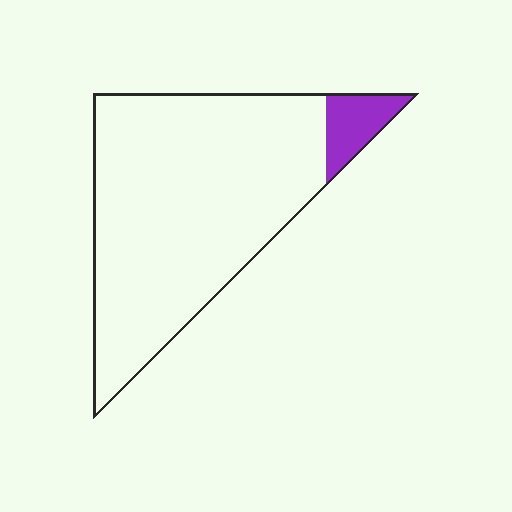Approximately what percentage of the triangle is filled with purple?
Approximately 10%.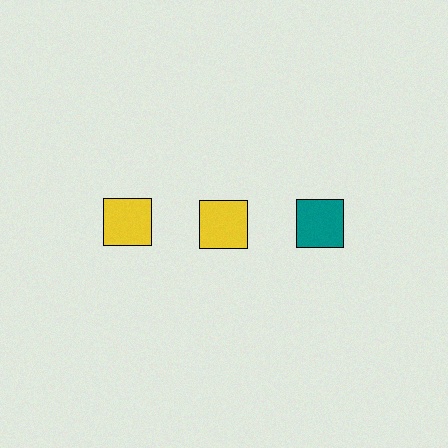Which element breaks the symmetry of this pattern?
The teal square in the top row, center column breaks the symmetry. All other shapes are yellow squares.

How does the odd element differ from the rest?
It has a different color: teal instead of yellow.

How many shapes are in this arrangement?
There are 3 shapes arranged in a grid pattern.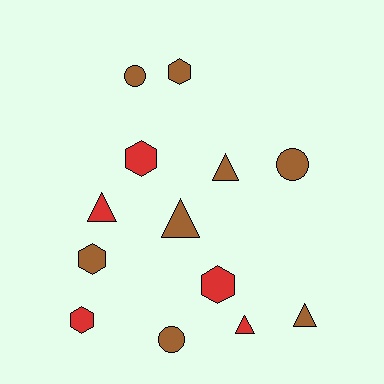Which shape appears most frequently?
Hexagon, with 5 objects.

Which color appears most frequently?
Brown, with 8 objects.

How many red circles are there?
There are no red circles.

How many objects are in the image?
There are 13 objects.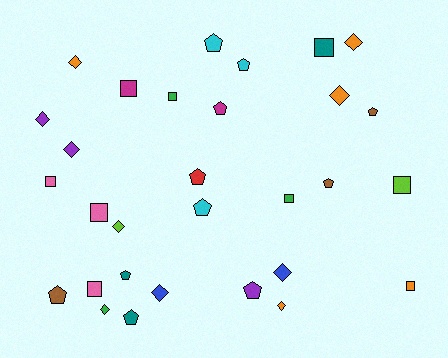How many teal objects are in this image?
There are 3 teal objects.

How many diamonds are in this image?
There are 10 diamonds.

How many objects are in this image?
There are 30 objects.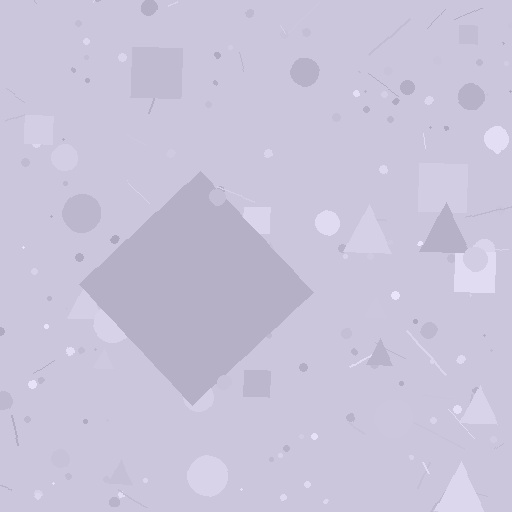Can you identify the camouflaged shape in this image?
The camouflaged shape is a diamond.